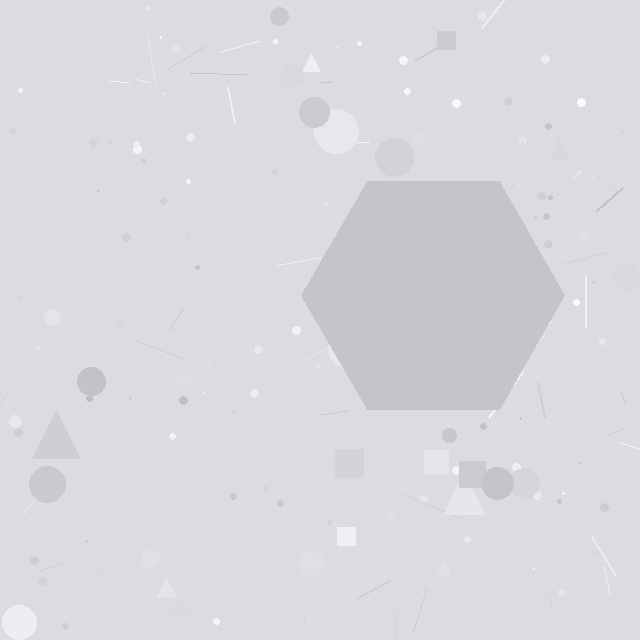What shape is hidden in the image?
A hexagon is hidden in the image.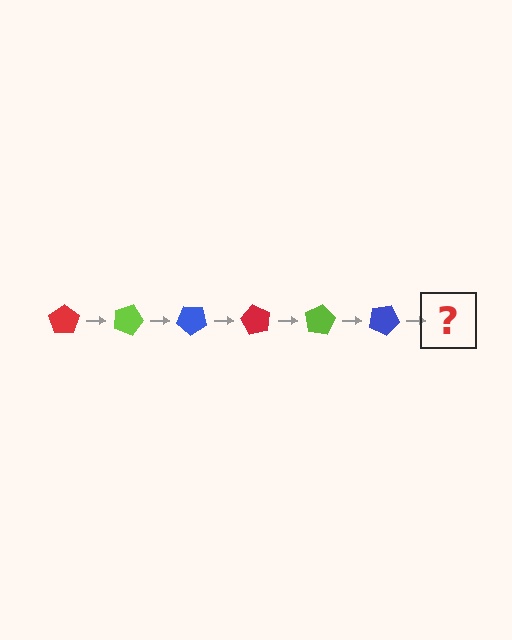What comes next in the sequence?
The next element should be a red pentagon, rotated 120 degrees from the start.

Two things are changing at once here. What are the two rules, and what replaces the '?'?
The two rules are that it rotates 20 degrees each step and the color cycles through red, lime, and blue. The '?' should be a red pentagon, rotated 120 degrees from the start.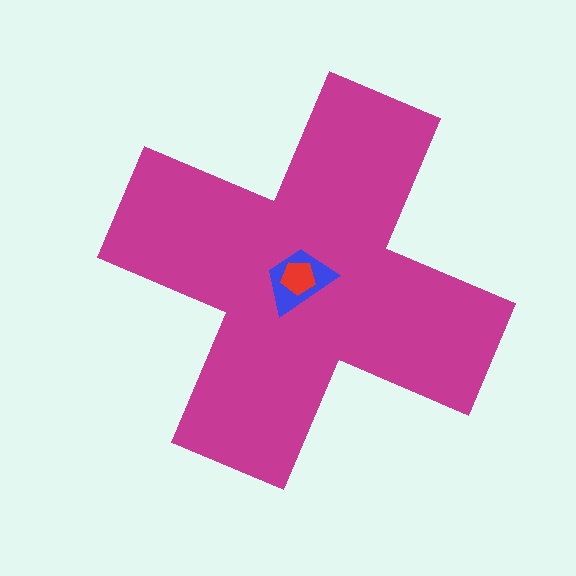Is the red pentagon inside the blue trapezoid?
Yes.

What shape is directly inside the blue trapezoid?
The red pentagon.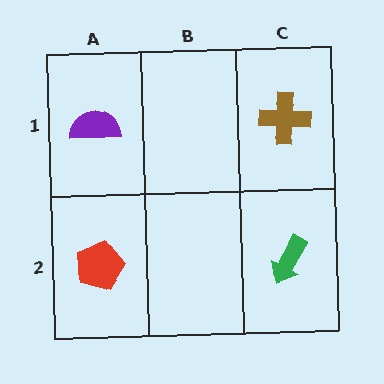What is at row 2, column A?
A red pentagon.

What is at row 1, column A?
A purple semicircle.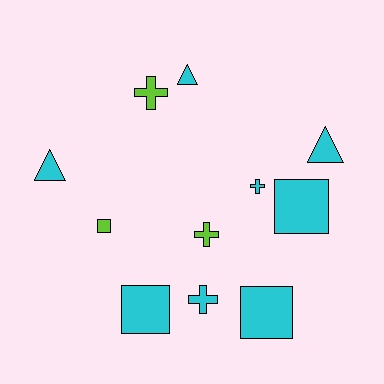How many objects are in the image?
There are 11 objects.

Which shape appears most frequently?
Square, with 4 objects.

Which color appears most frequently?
Cyan, with 8 objects.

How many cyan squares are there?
There are 3 cyan squares.